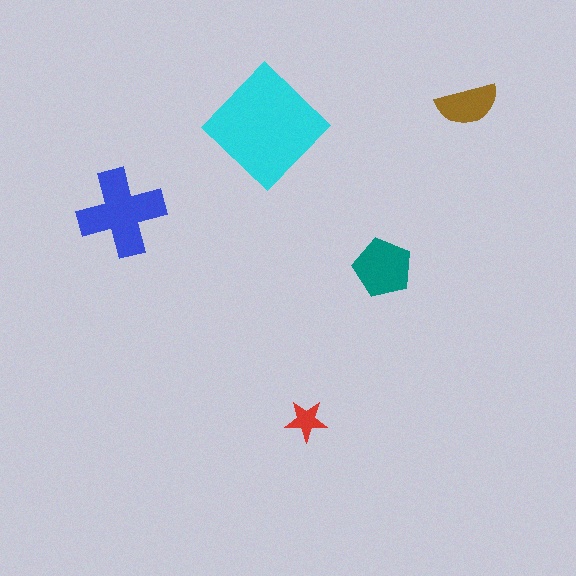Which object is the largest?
The cyan diamond.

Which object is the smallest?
The red star.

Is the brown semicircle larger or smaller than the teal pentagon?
Smaller.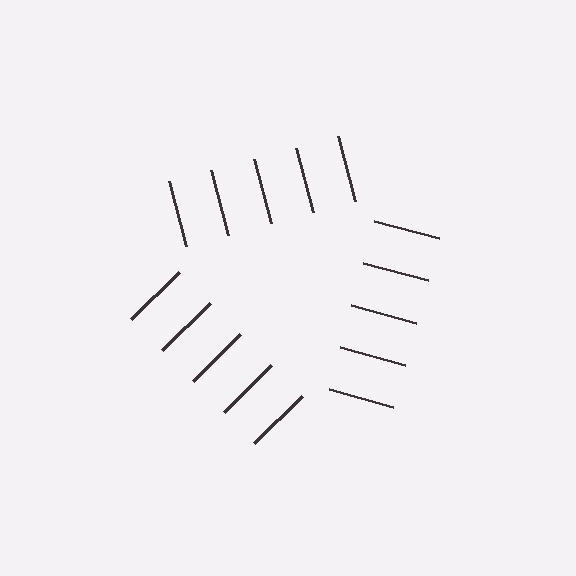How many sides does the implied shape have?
3 sides — the line-ends trace a triangle.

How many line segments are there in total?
15 — 5 along each of the 3 edges.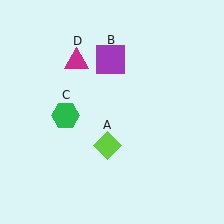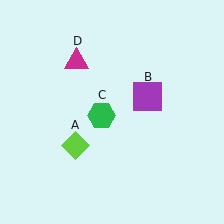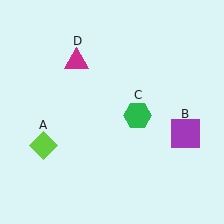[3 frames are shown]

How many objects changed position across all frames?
3 objects changed position: lime diamond (object A), purple square (object B), green hexagon (object C).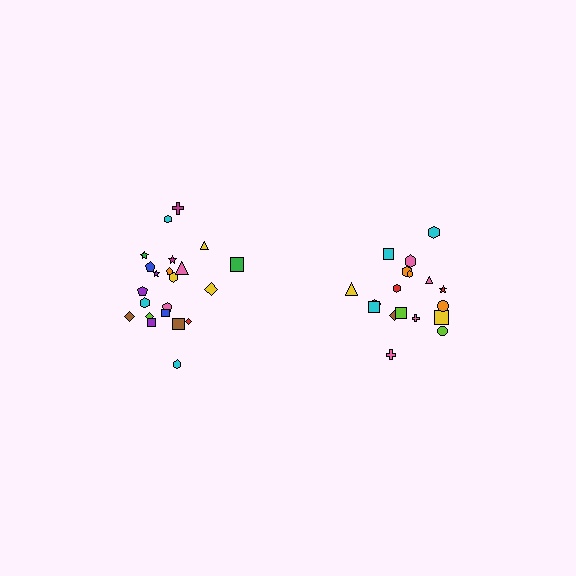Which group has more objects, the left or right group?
The left group.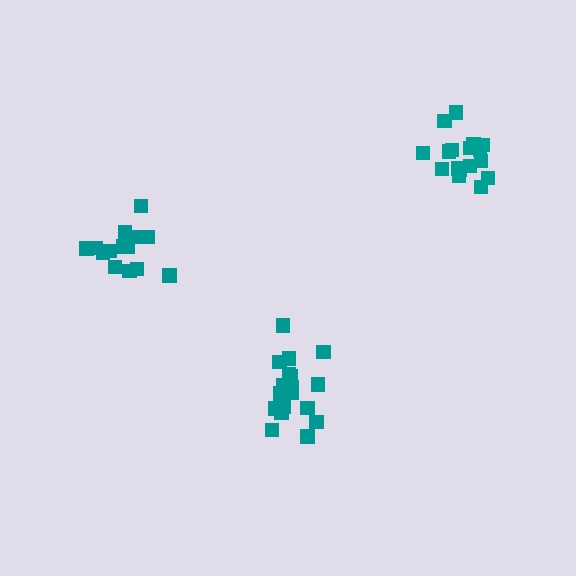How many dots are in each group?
Group 1: 14 dots, Group 2: 19 dots, Group 3: 17 dots (50 total).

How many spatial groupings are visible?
There are 3 spatial groupings.